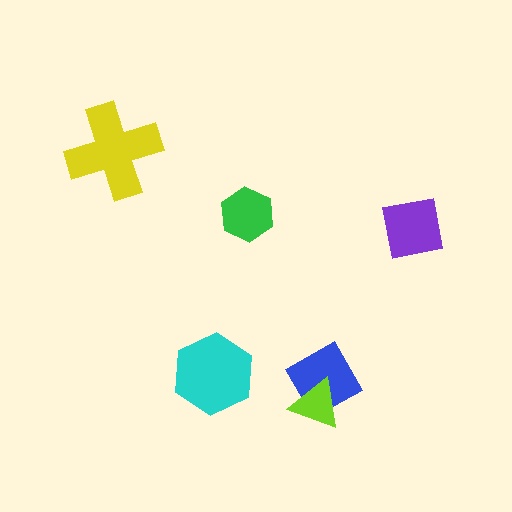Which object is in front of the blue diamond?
The lime triangle is in front of the blue diamond.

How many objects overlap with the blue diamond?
1 object overlaps with the blue diamond.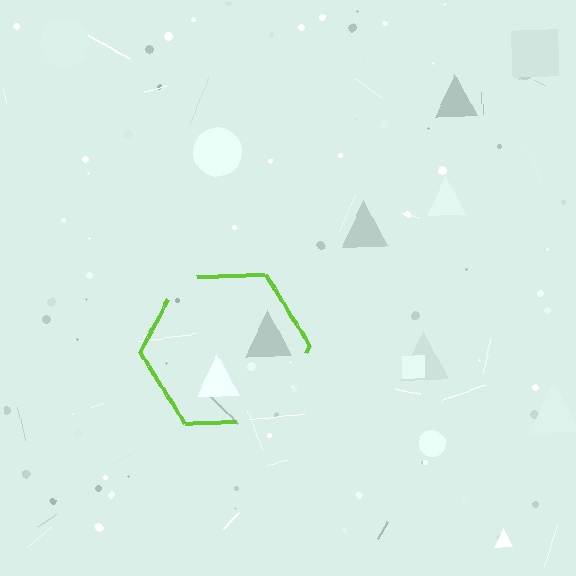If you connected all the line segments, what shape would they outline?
They would outline a hexagon.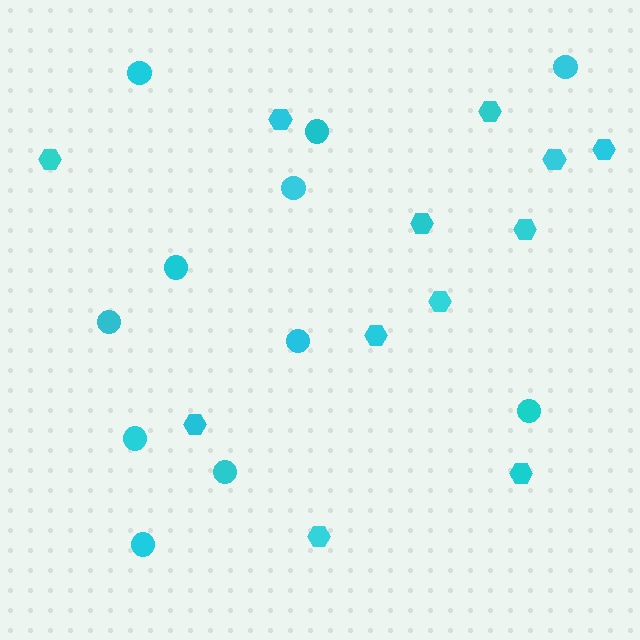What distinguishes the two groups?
There are 2 groups: one group of circles (11) and one group of hexagons (12).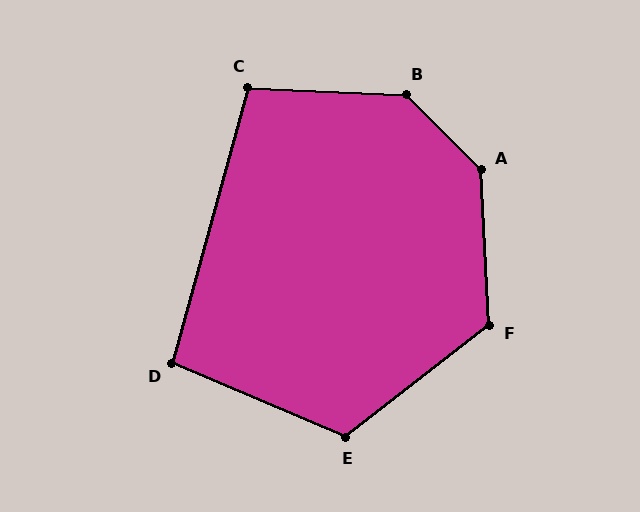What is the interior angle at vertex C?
Approximately 103 degrees (obtuse).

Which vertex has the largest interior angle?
A, at approximately 138 degrees.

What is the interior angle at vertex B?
Approximately 137 degrees (obtuse).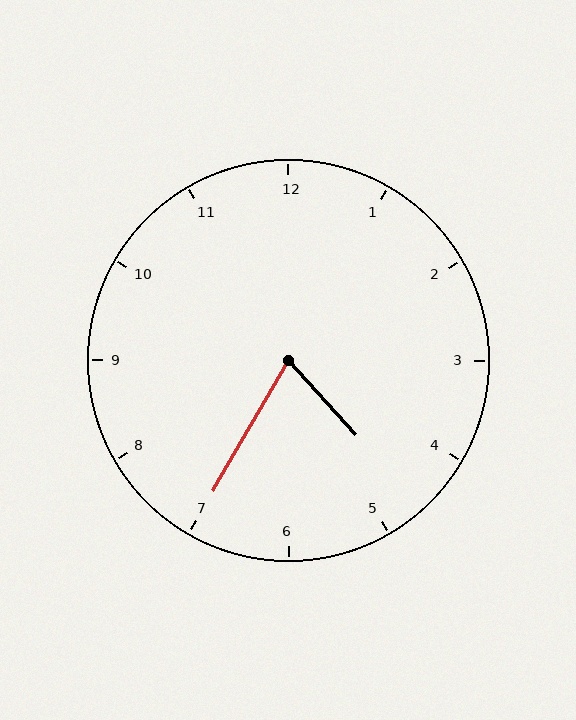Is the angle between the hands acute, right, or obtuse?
It is acute.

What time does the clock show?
4:35.